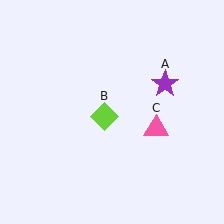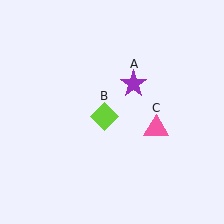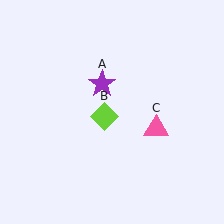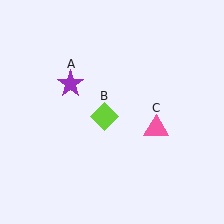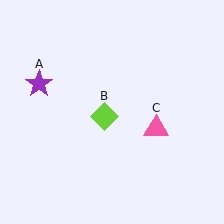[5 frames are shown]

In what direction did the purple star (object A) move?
The purple star (object A) moved left.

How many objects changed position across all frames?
1 object changed position: purple star (object A).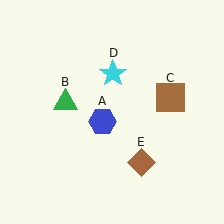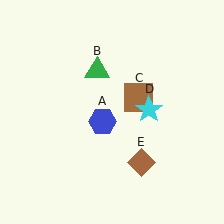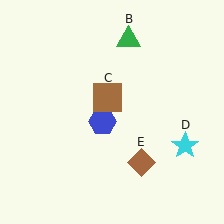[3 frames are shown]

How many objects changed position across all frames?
3 objects changed position: green triangle (object B), brown square (object C), cyan star (object D).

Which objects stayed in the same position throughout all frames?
Blue hexagon (object A) and brown diamond (object E) remained stationary.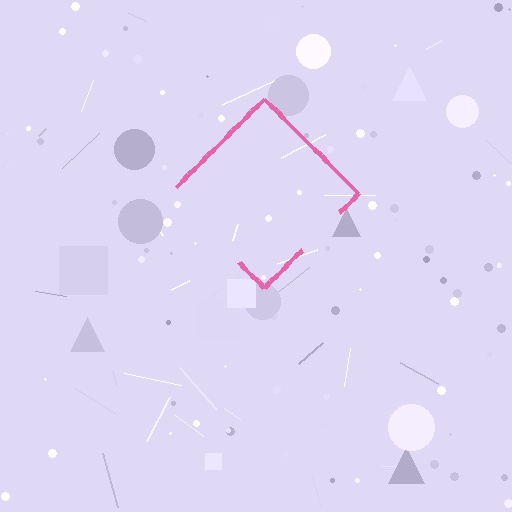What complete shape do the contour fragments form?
The contour fragments form a diamond.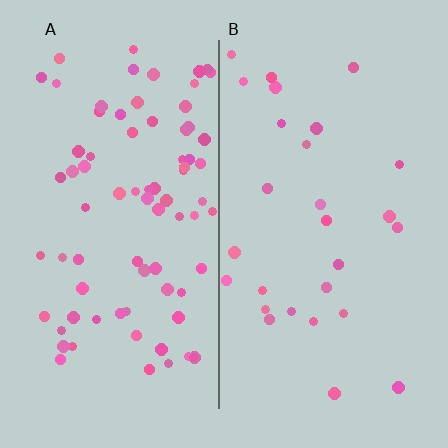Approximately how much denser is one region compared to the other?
Approximately 2.8× — region A over region B.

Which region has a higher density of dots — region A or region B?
A (the left).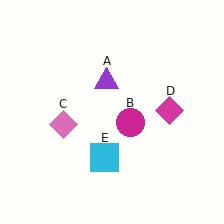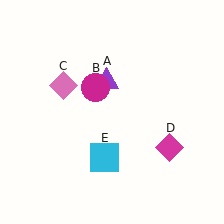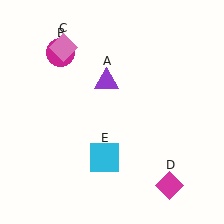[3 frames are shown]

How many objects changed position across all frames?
3 objects changed position: magenta circle (object B), pink diamond (object C), magenta diamond (object D).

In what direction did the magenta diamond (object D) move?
The magenta diamond (object D) moved down.